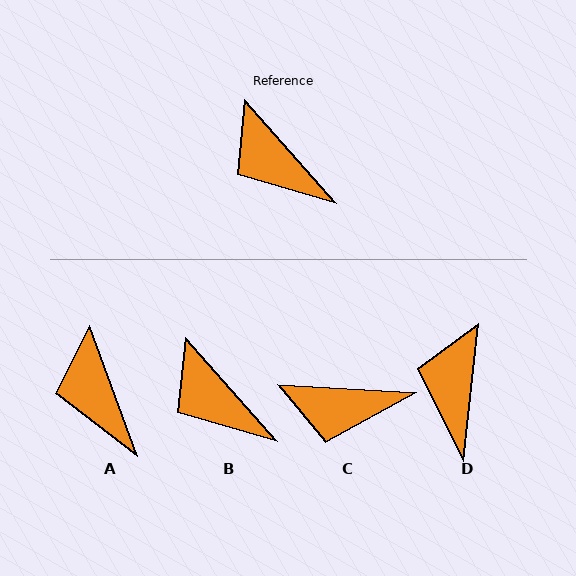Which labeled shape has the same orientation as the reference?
B.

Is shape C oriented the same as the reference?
No, it is off by about 45 degrees.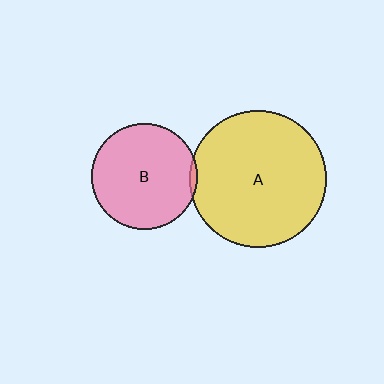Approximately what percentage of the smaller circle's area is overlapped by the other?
Approximately 5%.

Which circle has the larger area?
Circle A (yellow).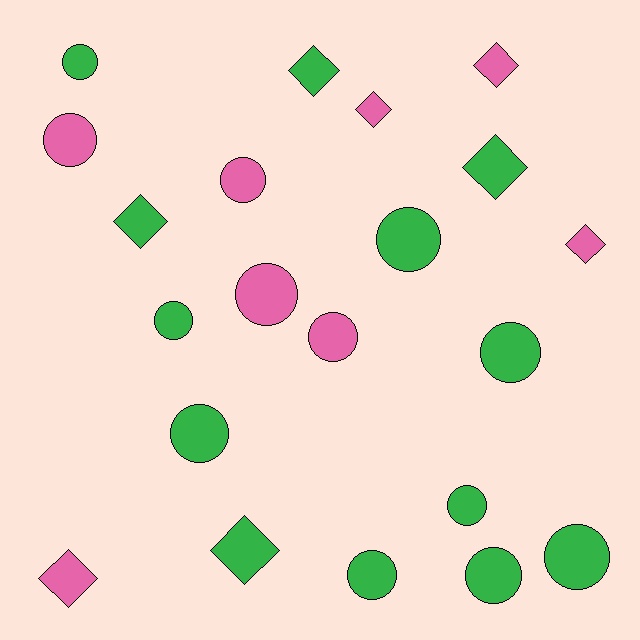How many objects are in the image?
There are 21 objects.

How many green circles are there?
There are 9 green circles.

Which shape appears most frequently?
Circle, with 13 objects.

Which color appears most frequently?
Green, with 13 objects.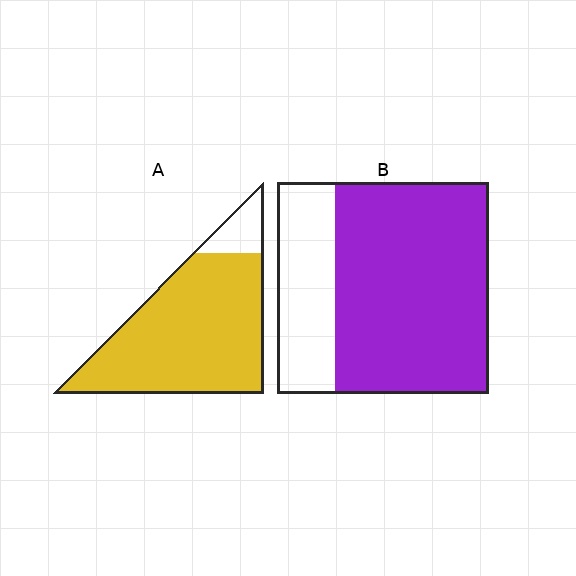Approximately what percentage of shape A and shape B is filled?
A is approximately 90% and B is approximately 75%.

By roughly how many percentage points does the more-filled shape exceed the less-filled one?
By roughly 15 percentage points (A over B).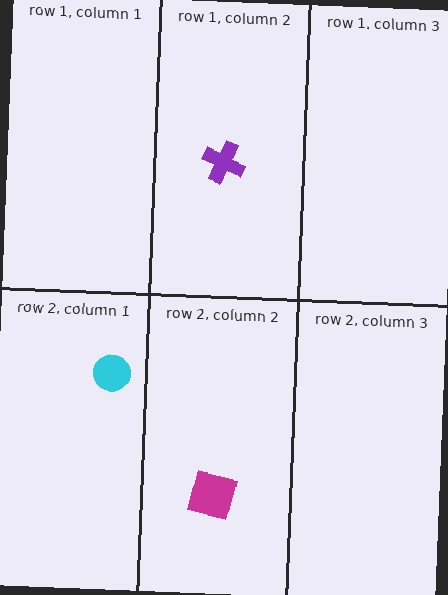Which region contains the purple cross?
The row 1, column 2 region.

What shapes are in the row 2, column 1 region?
The cyan circle.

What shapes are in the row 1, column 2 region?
The purple cross.